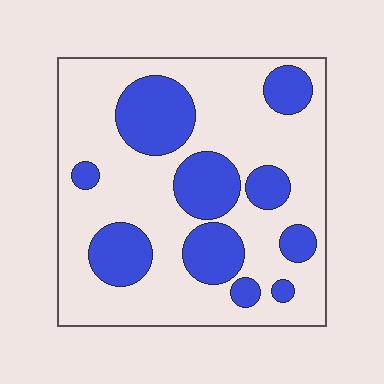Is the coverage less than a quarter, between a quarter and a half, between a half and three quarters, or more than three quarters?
Between a quarter and a half.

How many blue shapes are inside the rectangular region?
10.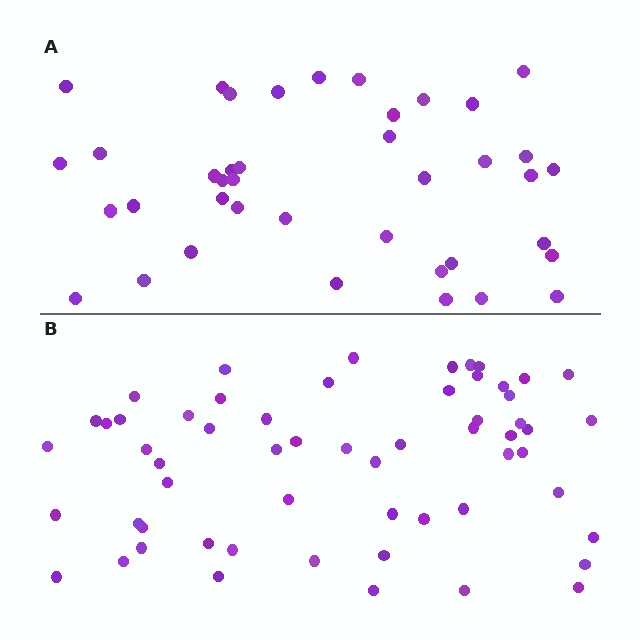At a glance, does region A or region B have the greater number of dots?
Region B (the bottom region) has more dots.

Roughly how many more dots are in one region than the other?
Region B has approximately 20 more dots than region A.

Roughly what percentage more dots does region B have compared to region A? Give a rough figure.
About 45% more.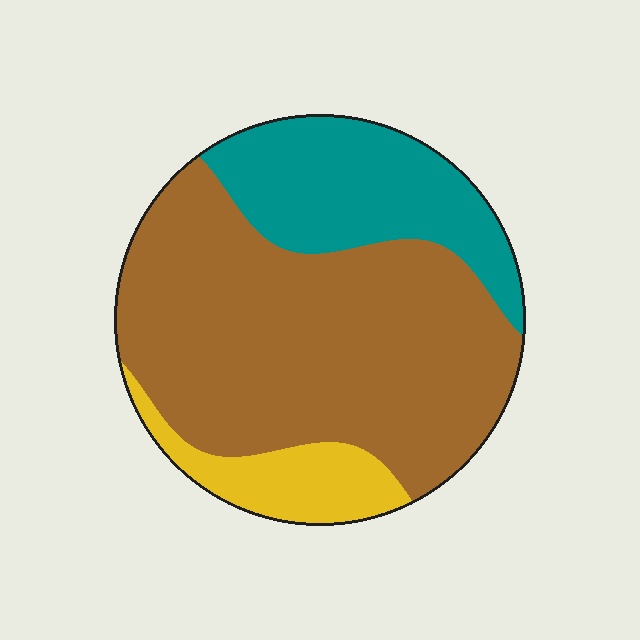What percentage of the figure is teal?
Teal takes up about one quarter (1/4) of the figure.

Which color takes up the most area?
Brown, at roughly 65%.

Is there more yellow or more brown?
Brown.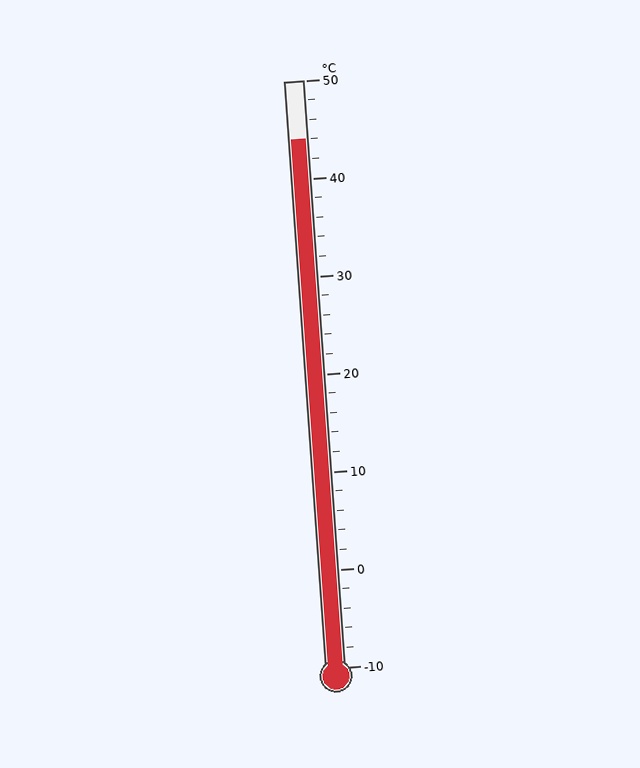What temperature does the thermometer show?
The thermometer shows approximately 44°C.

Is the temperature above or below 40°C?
The temperature is above 40°C.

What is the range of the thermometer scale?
The thermometer scale ranges from -10°C to 50°C.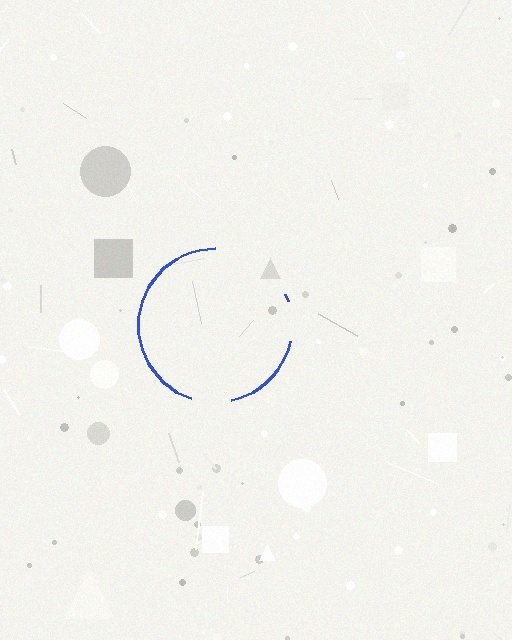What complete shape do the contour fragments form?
The contour fragments form a circle.